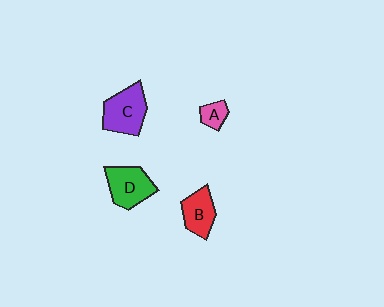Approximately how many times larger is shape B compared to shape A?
Approximately 2.0 times.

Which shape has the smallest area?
Shape A (pink).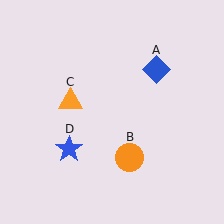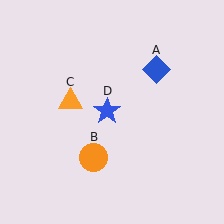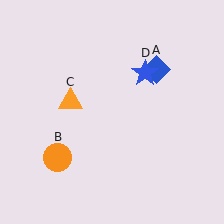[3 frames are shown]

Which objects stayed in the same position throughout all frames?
Blue diamond (object A) and orange triangle (object C) remained stationary.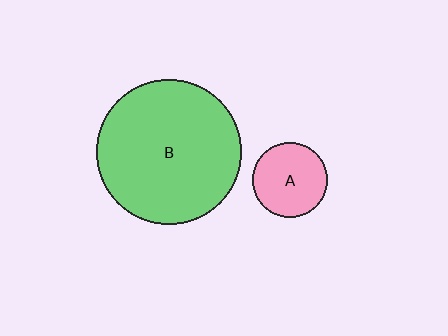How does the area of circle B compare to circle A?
Approximately 3.7 times.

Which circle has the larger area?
Circle B (green).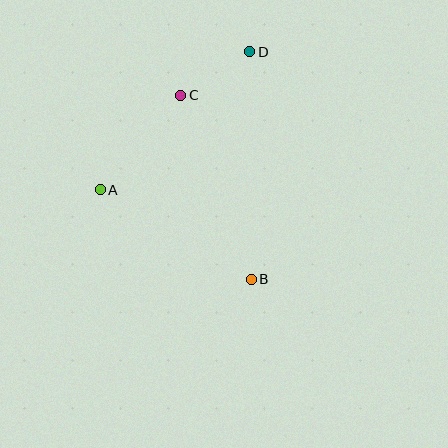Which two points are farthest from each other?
Points B and D are farthest from each other.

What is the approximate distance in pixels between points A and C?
The distance between A and C is approximately 124 pixels.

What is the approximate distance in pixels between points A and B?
The distance between A and B is approximately 176 pixels.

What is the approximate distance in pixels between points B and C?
The distance between B and C is approximately 197 pixels.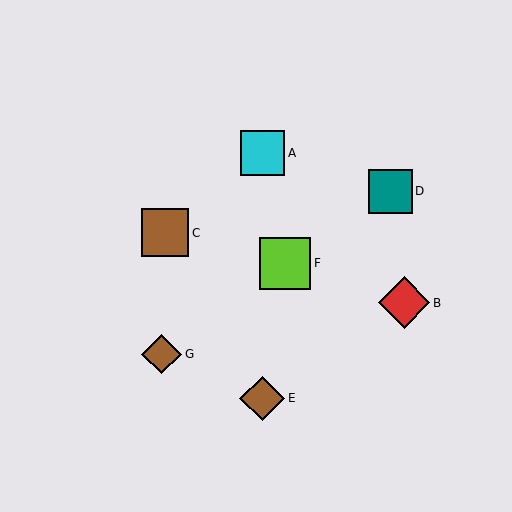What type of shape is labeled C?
Shape C is a brown square.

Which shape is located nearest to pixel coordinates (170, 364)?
The brown diamond (labeled G) at (162, 354) is nearest to that location.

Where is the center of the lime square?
The center of the lime square is at (285, 263).